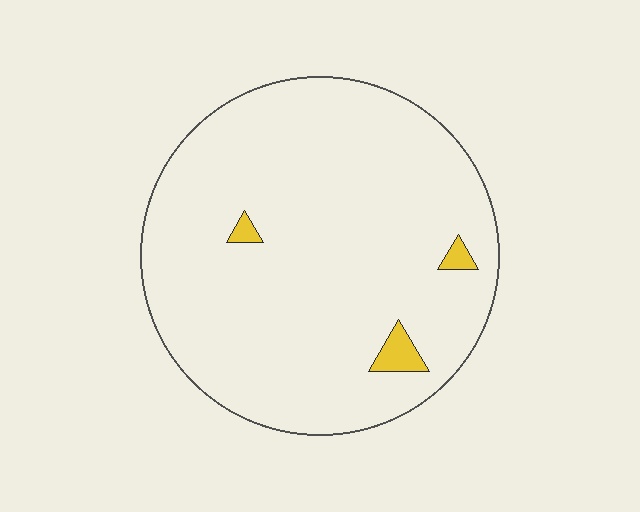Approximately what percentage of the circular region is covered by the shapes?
Approximately 5%.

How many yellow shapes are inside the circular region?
3.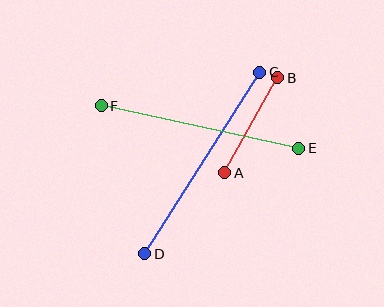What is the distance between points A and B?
The distance is approximately 109 pixels.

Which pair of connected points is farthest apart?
Points C and D are farthest apart.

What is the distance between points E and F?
The distance is approximately 202 pixels.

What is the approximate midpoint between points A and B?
The midpoint is at approximately (251, 125) pixels.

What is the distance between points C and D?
The distance is approximately 215 pixels.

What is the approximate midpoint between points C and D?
The midpoint is at approximately (202, 163) pixels.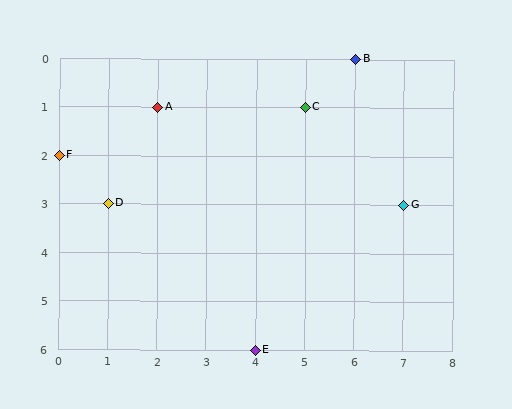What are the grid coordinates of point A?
Point A is at grid coordinates (2, 1).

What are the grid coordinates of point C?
Point C is at grid coordinates (5, 1).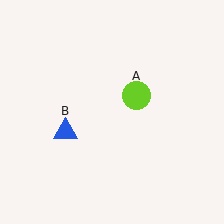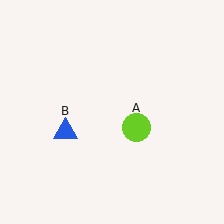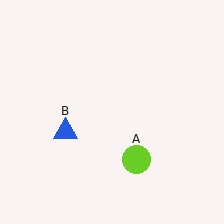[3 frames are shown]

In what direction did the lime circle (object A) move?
The lime circle (object A) moved down.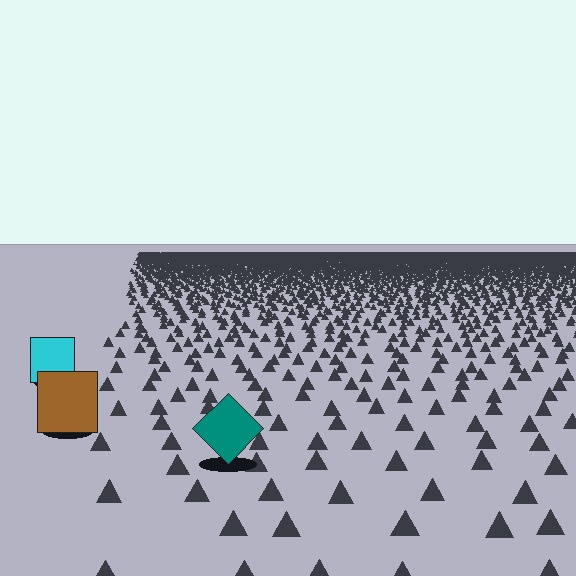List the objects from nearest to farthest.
From nearest to farthest: the teal diamond, the brown square, the cyan square.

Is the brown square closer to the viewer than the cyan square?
Yes. The brown square is closer — you can tell from the texture gradient: the ground texture is coarser near it.